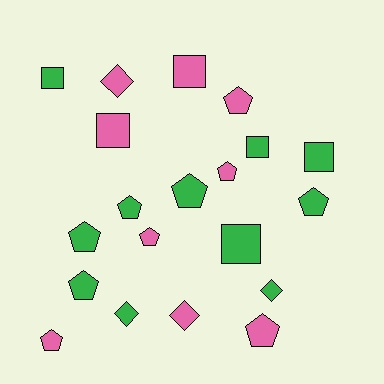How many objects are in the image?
There are 20 objects.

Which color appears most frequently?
Green, with 11 objects.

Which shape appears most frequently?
Pentagon, with 10 objects.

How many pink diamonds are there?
There are 2 pink diamonds.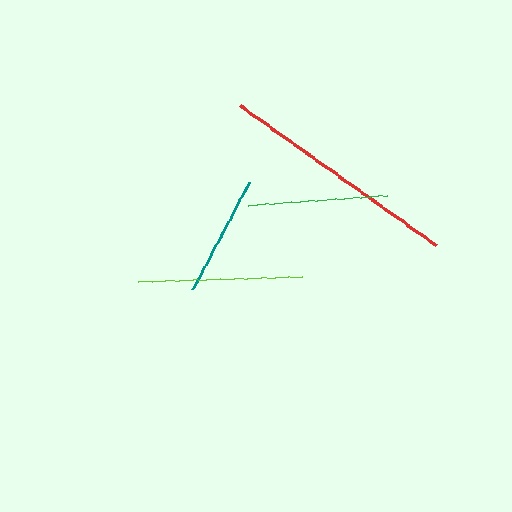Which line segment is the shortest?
The teal line is the shortest at approximately 122 pixels.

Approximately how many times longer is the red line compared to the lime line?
The red line is approximately 1.5 times the length of the lime line.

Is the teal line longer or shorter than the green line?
The green line is longer than the teal line.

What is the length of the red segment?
The red segment is approximately 241 pixels long.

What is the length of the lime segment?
The lime segment is approximately 164 pixels long.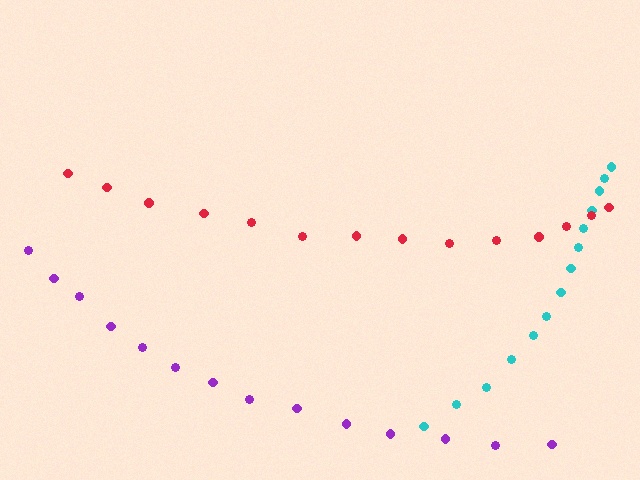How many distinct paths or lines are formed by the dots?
There are 3 distinct paths.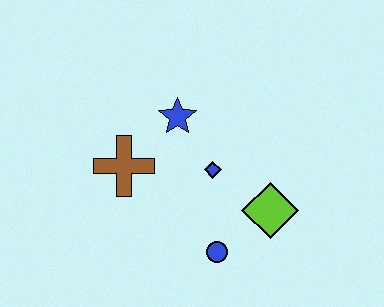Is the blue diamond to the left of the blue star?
No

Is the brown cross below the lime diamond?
No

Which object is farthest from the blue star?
The blue circle is farthest from the blue star.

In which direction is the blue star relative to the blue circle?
The blue star is above the blue circle.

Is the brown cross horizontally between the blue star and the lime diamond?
No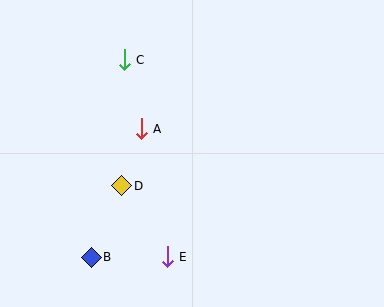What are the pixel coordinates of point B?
Point B is at (91, 257).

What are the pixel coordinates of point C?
Point C is at (124, 60).